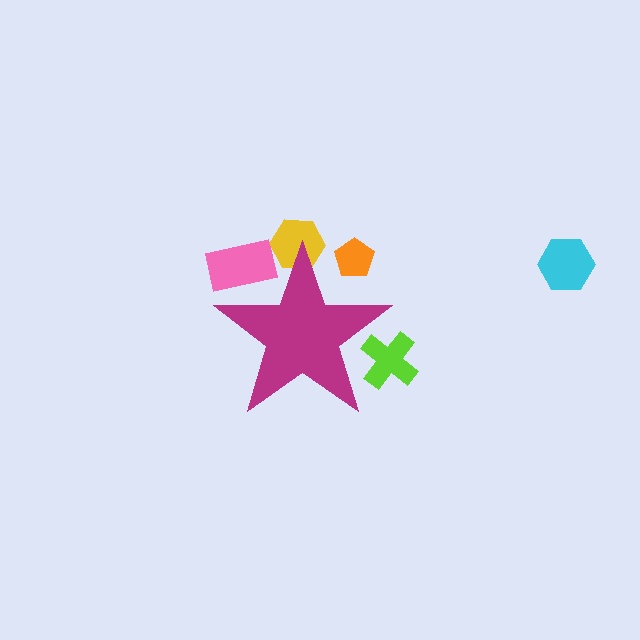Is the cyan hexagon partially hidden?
No, the cyan hexagon is fully visible.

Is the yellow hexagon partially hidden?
Yes, the yellow hexagon is partially hidden behind the magenta star.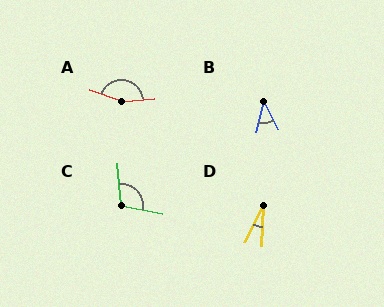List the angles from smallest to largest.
D (24°), B (42°), C (105°), A (153°).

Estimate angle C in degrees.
Approximately 105 degrees.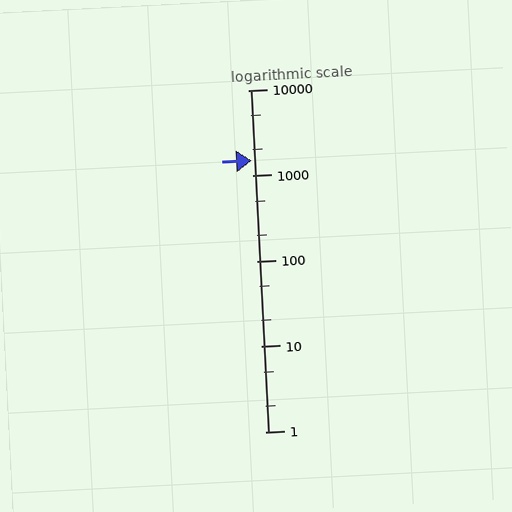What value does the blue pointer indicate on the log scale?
The pointer indicates approximately 1500.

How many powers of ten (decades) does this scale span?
The scale spans 4 decades, from 1 to 10000.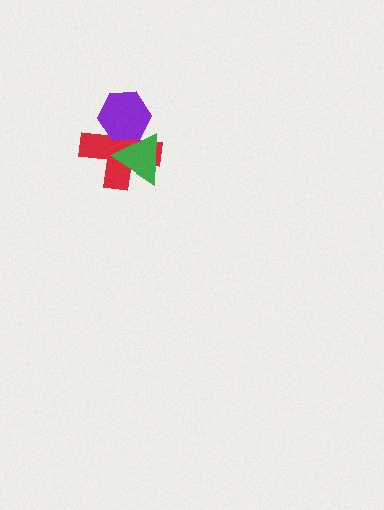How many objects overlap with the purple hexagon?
2 objects overlap with the purple hexagon.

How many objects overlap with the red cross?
2 objects overlap with the red cross.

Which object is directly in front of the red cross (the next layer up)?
The green triangle is directly in front of the red cross.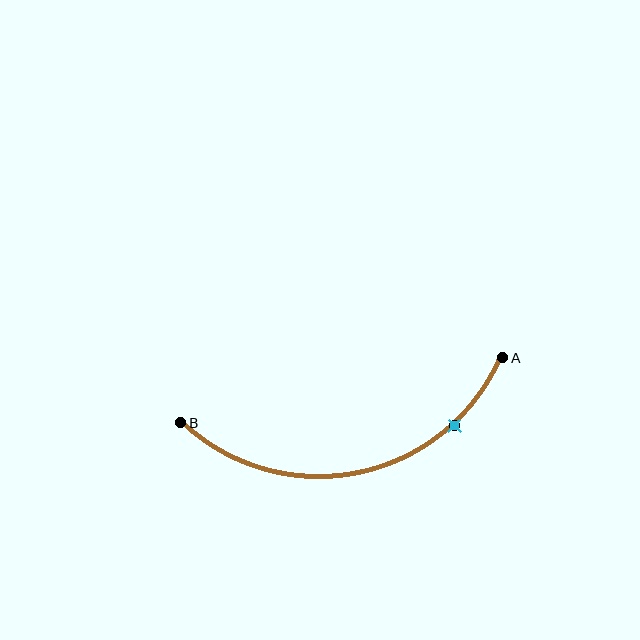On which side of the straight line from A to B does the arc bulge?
The arc bulges below the straight line connecting A and B.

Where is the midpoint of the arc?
The arc midpoint is the point on the curve farthest from the straight line joining A and B. It sits below that line.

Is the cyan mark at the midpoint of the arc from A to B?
No. The cyan mark lies on the arc but is closer to endpoint A. The arc midpoint would be at the point on the curve equidistant along the arc from both A and B.